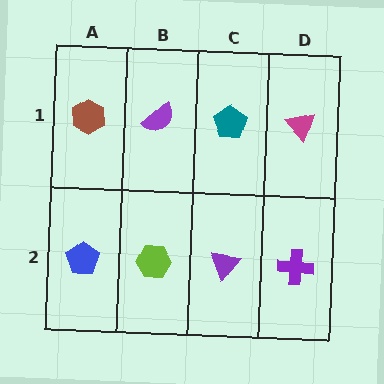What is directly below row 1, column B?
A lime hexagon.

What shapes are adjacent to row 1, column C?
A purple triangle (row 2, column C), a purple semicircle (row 1, column B), a magenta triangle (row 1, column D).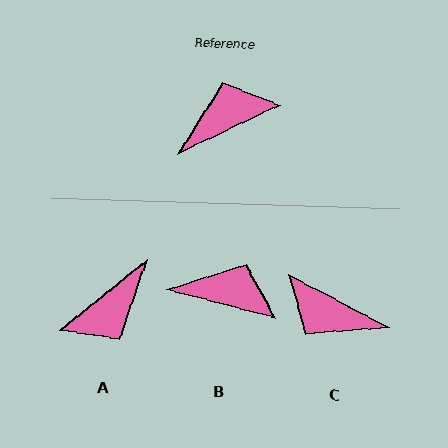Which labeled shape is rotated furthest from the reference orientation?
A, about 166 degrees away.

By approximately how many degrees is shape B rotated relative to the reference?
Approximately 40 degrees clockwise.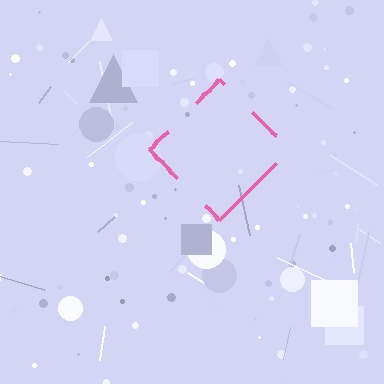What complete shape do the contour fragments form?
The contour fragments form a diamond.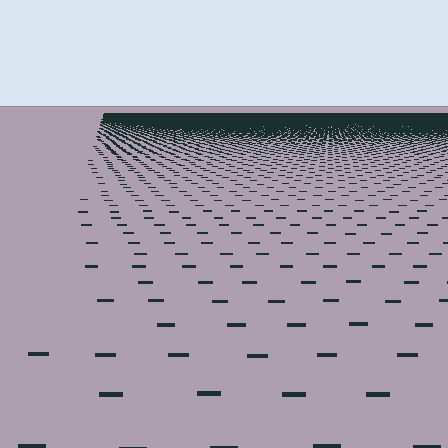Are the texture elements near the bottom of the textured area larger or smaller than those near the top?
Larger. Near the bottom, elements are closer to the viewer and appear at a bigger on-screen size.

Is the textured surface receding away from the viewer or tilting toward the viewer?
The surface is receding away from the viewer. Texture elements get smaller and denser toward the top.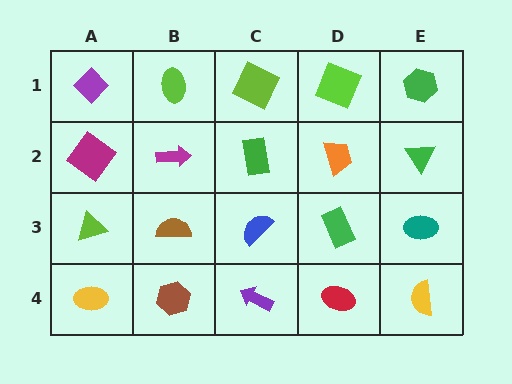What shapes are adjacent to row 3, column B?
A magenta arrow (row 2, column B), a brown hexagon (row 4, column B), a lime triangle (row 3, column A), a blue semicircle (row 3, column C).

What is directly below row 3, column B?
A brown hexagon.